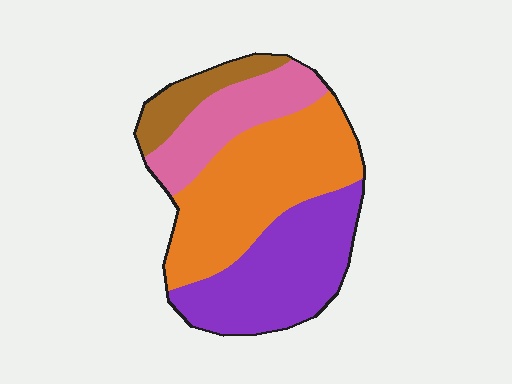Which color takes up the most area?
Orange, at roughly 40%.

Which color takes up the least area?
Brown, at roughly 10%.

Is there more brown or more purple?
Purple.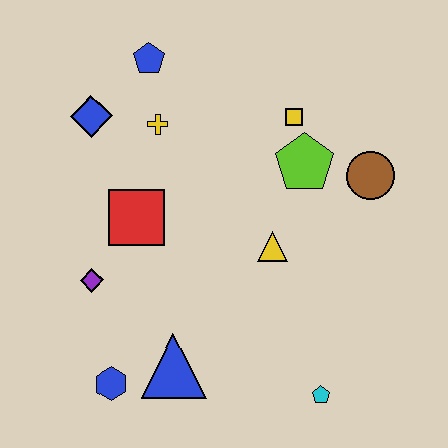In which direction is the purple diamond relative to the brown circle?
The purple diamond is to the left of the brown circle.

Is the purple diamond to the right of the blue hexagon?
No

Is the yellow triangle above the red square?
No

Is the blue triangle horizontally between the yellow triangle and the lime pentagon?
No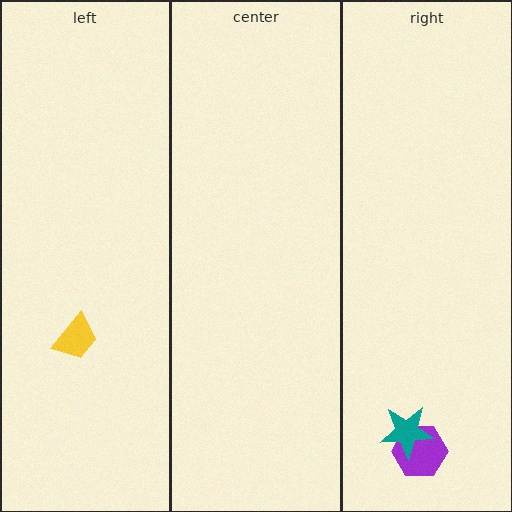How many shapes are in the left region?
1.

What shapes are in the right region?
The purple hexagon, the teal star.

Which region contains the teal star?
The right region.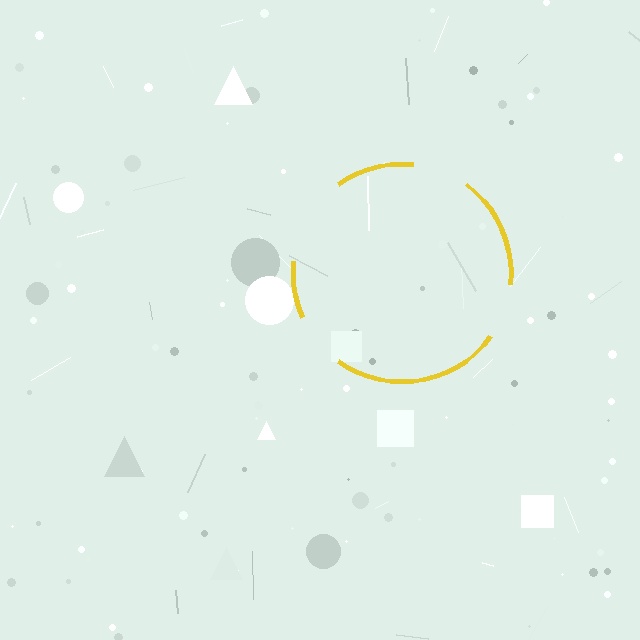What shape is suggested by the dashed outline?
The dashed outline suggests a circle.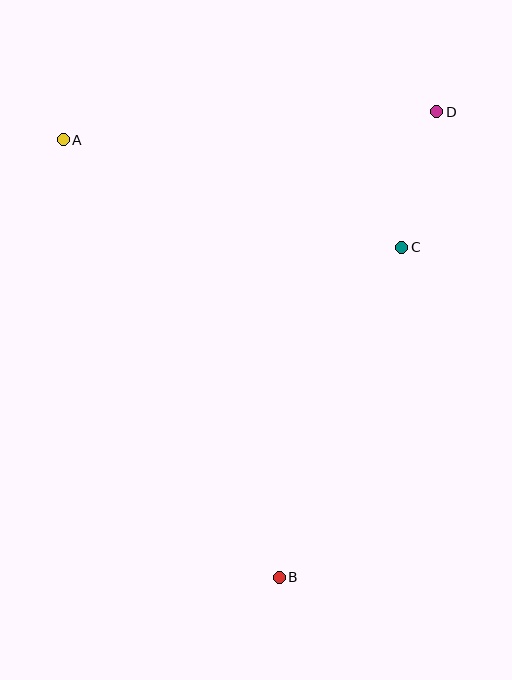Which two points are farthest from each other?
Points B and D are farthest from each other.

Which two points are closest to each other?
Points C and D are closest to each other.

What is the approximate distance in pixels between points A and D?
The distance between A and D is approximately 374 pixels.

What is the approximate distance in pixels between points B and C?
The distance between B and C is approximately 352 pixels.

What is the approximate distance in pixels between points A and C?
The distance between A and C is approximately 355 pixels.